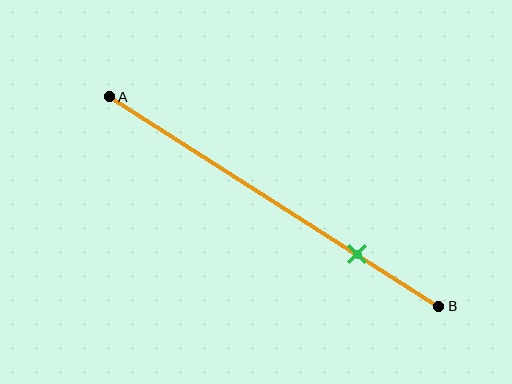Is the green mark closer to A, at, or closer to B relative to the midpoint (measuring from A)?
The green mark is closer to point B than the midpoint of segment AB.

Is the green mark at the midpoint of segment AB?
No, the mark is at about 75% from A, not at the 50% midpoint.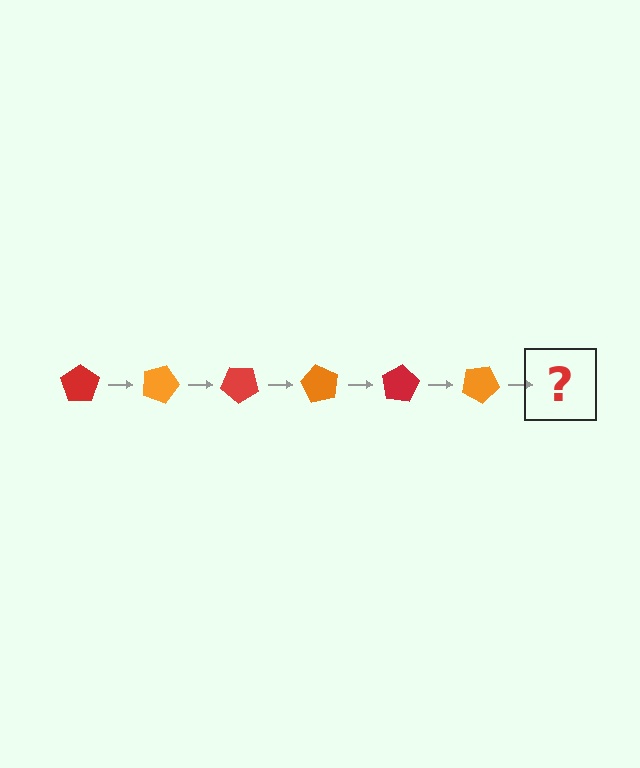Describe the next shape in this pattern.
It should be a red pentagon, rotated 120 degrees from the start.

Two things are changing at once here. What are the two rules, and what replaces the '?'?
The two rules are that it rotates 20 degrees each step and the color cycles through red and orange. The '?' should be a red pentagon, rotated 120 degrees from the start.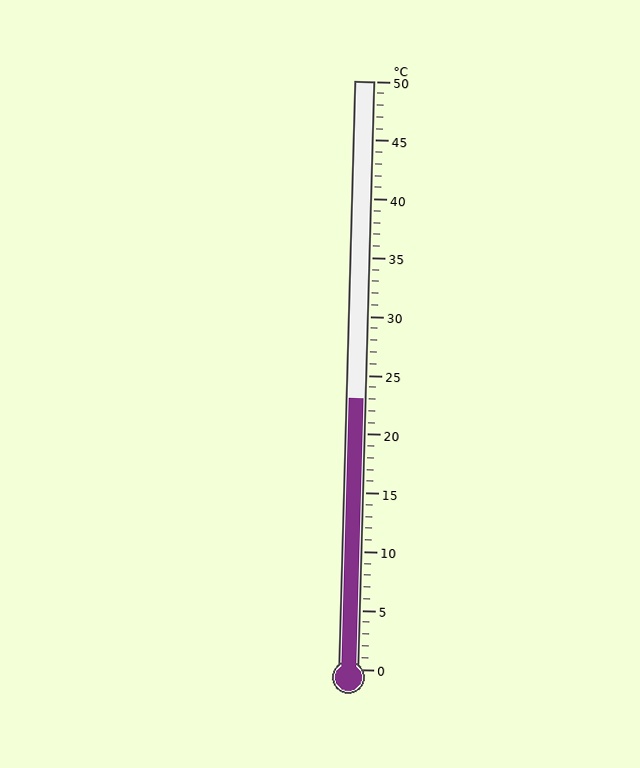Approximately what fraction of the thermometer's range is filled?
The thermometer is filled to approximately 45% of its range.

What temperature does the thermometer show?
The thermometer shows approximately 23°C.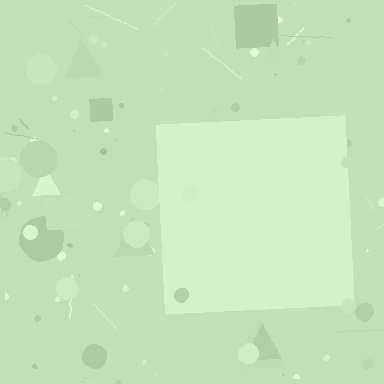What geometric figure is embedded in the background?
A square is embedded in the background.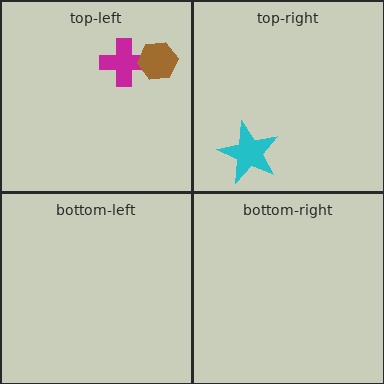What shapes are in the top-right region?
The cyan star.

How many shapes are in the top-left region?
2.